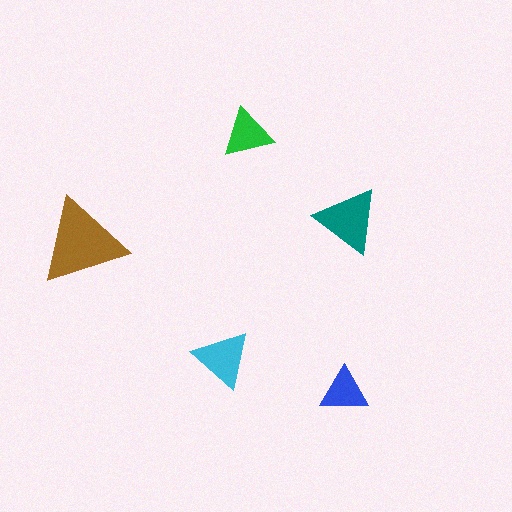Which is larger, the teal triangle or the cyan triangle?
The teal one.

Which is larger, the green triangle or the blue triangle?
The green one.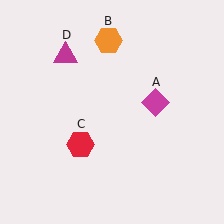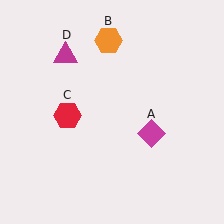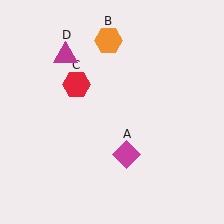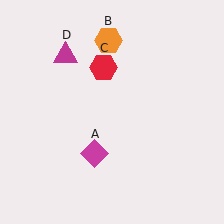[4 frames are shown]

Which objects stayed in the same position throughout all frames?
Orange hexagon (object B) and magenta triangle (object D) remained stationary.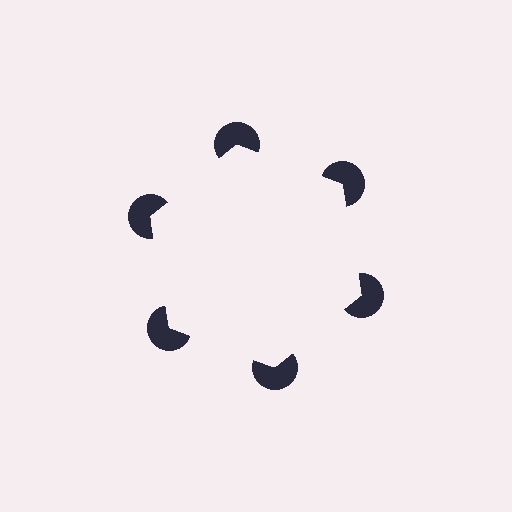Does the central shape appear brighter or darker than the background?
It typically appears slightly brighter than the background, even though no actual brightness change is drawn.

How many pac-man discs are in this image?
There are 6 — one at each vertex of the illusory hexagon.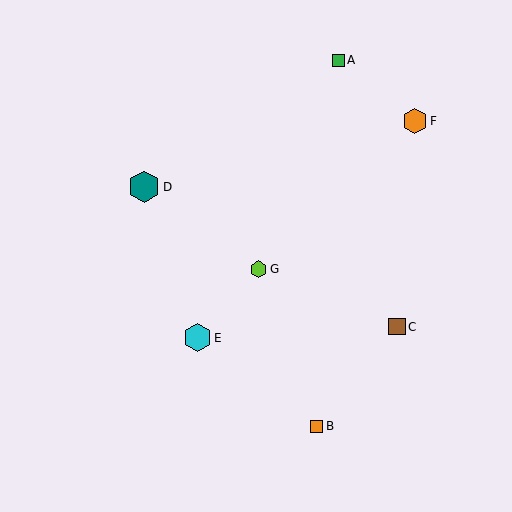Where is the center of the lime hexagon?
The center of the lime hexagon is at (258, 269).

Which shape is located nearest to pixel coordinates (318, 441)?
The orange square (labeled B) at (316, 426) is nearest to that location.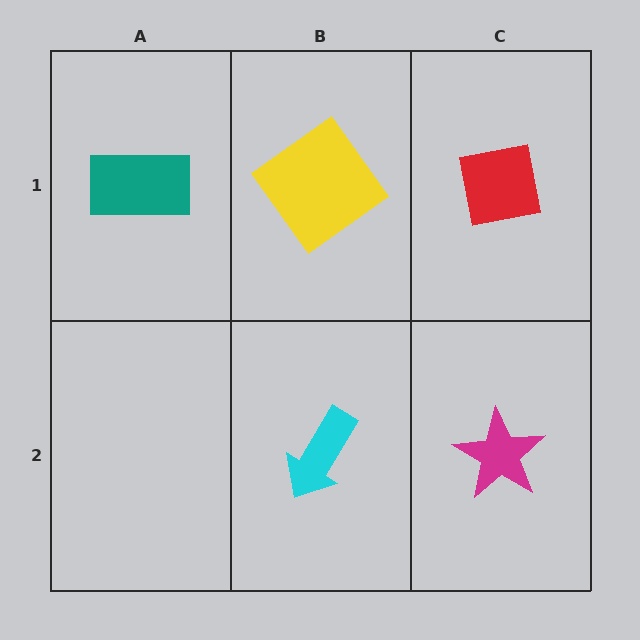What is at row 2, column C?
A magenta star.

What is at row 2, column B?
A cyan arrow.